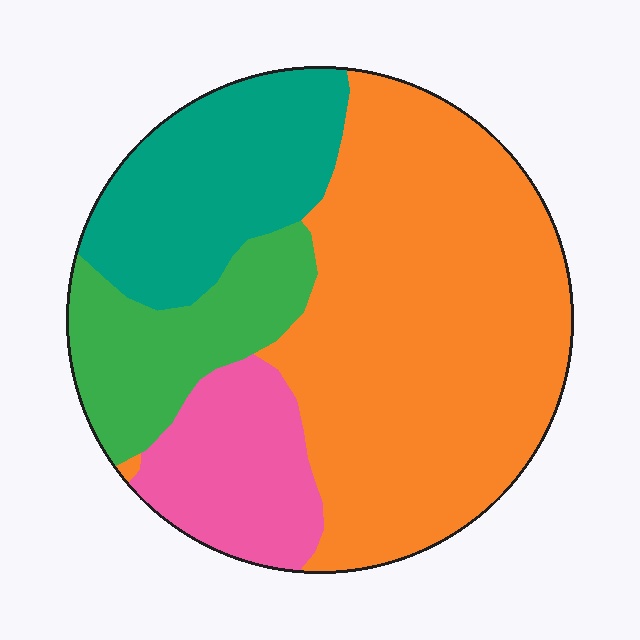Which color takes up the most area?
Orange, at roughly 50%.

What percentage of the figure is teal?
Teal takes up about one fifth (1/5) of the figure.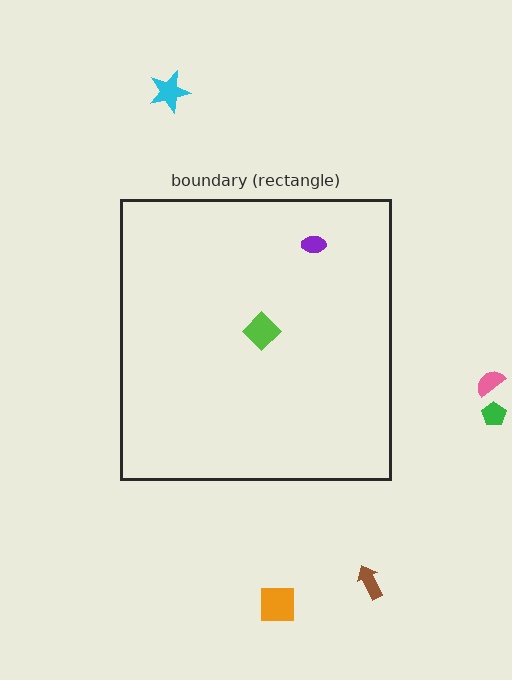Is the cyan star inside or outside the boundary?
Outside.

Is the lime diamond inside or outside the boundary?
Inside.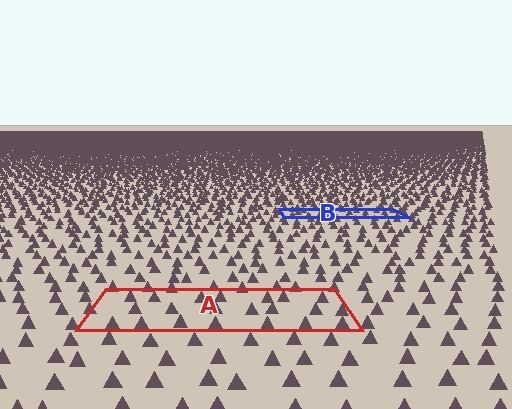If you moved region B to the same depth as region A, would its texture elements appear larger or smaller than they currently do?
They would appear larger. At a closer depth, the same texture elements are projected at a bigger on-screen size.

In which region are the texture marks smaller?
The texture marks are smaller in region B, because it is farther away.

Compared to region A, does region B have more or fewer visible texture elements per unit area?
Region B has more texture elements per unit area — they are packed more densely because it is farther away.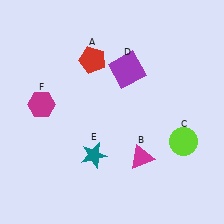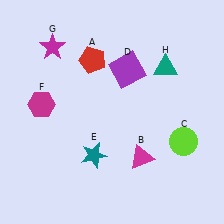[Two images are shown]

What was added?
A magenta star (G), a teal triangle (H) were added in Image 2.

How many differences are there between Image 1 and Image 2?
There are 2 differences between the two images.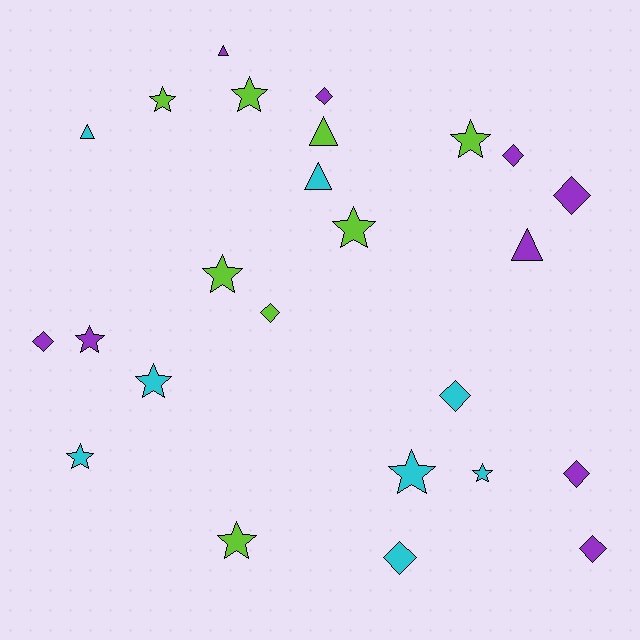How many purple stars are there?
There is 1 purple star.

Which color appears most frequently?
Purple, with 9 objects.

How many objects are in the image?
There are 25 objects.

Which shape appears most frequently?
Star, with 11 objects.